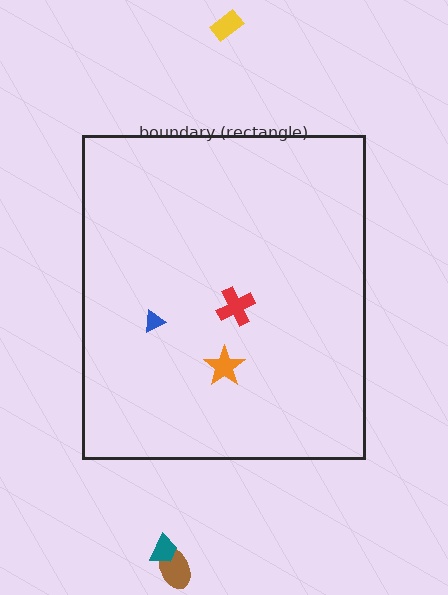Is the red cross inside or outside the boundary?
Inside.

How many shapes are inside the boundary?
3 inside, 3 outside.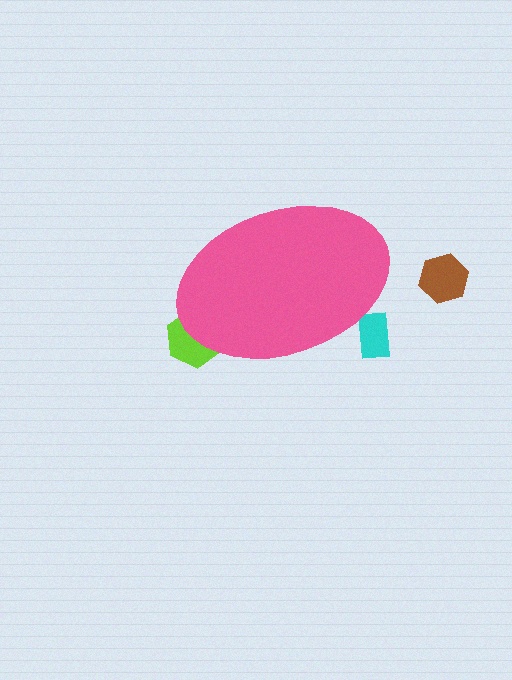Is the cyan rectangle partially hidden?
Yes, the cyan rectangle is partially hidden behind the pink ellipse.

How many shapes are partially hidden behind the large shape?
2 shapes are partially hidden.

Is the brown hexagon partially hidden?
No, the brown hexagon is fully visible.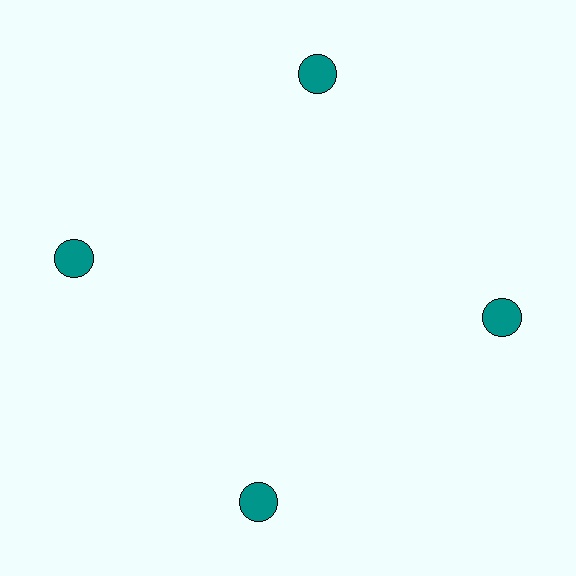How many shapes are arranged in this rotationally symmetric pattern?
There are 4 shapes, arranged in 4 groups of 1.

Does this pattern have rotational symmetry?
Yes, this pattern has 4-fold rotational symmetry. It looks the same after rotating 90 degrees around the center.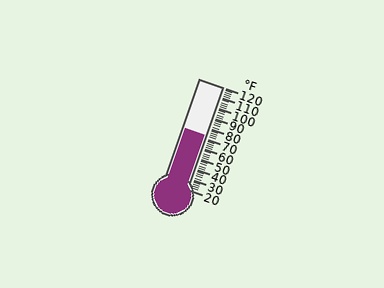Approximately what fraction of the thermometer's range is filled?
The thermometer is filled to approximately 50% of its range.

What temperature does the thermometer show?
The thermometer shows approximately 72°F.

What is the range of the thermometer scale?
The thermometer scale ranges from 20°F to 120°F.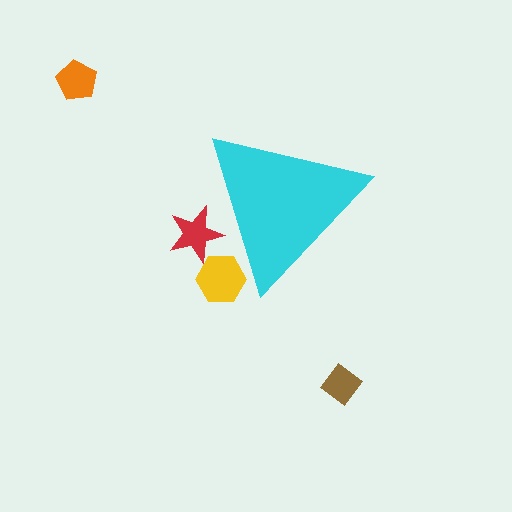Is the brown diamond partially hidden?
No, the brown diamond is fully visible.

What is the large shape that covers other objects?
A cyan triangle.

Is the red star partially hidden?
Yes, the red star is partially hidden behind the cyan triangle.